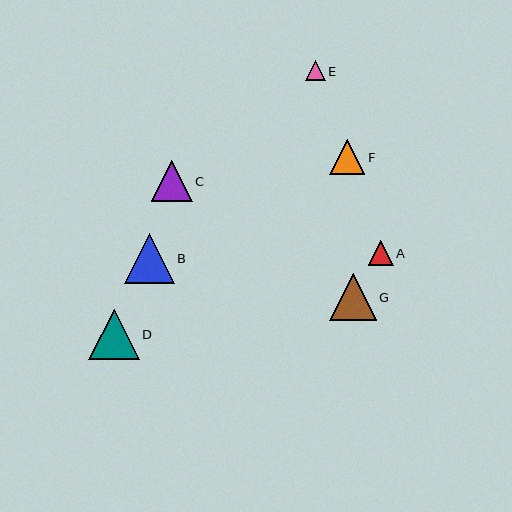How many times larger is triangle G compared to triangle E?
Triangle G is approximately 2.3 times the size of triangle E.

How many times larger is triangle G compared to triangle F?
Triangle G is approximately 1.3 times the size of triangle F.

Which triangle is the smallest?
Triangle E is the smallest with a size of approximately 20 pixels.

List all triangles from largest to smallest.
From largest to smallest: D, B, G, C, F, A, E.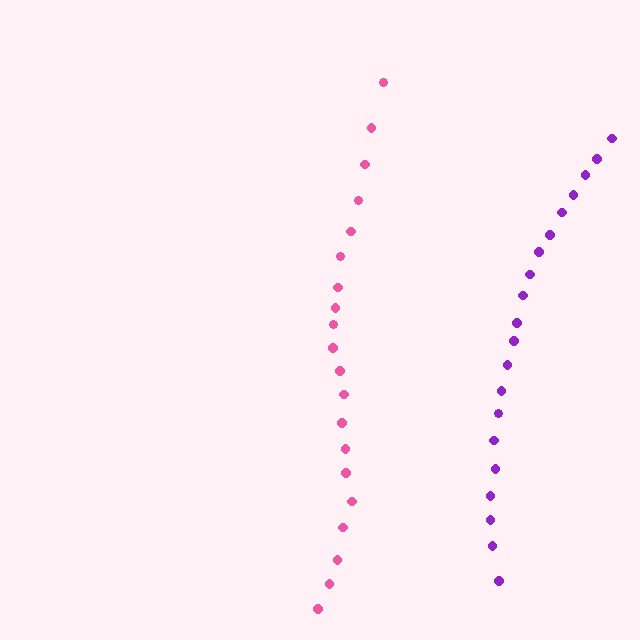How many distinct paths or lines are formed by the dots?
There are 2 distinct paths.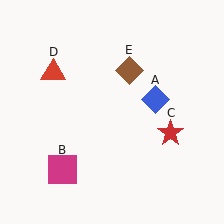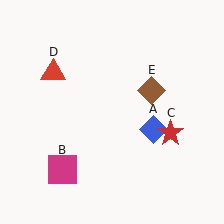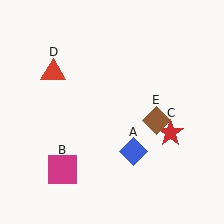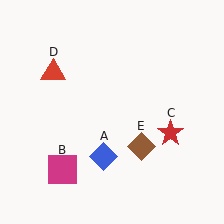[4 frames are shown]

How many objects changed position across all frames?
2 objects changed position: blue diamond (object A), brown diamond (object E).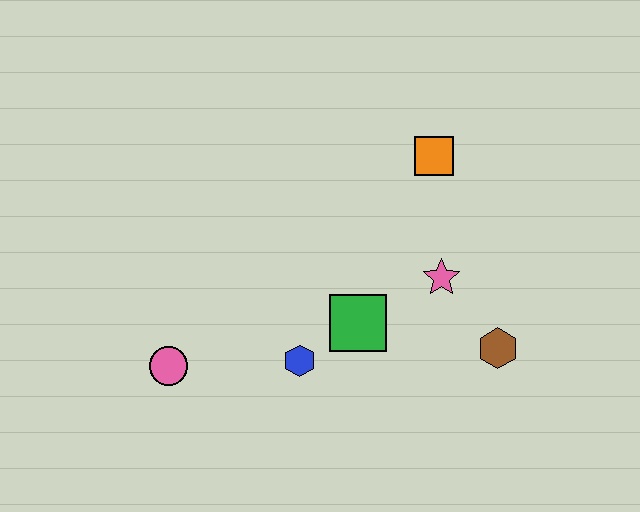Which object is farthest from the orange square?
The pink circle is farthest from the orange square.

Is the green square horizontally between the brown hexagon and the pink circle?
Yes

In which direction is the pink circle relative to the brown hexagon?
The pink circle is to the left of the brown hexagon.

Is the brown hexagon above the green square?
No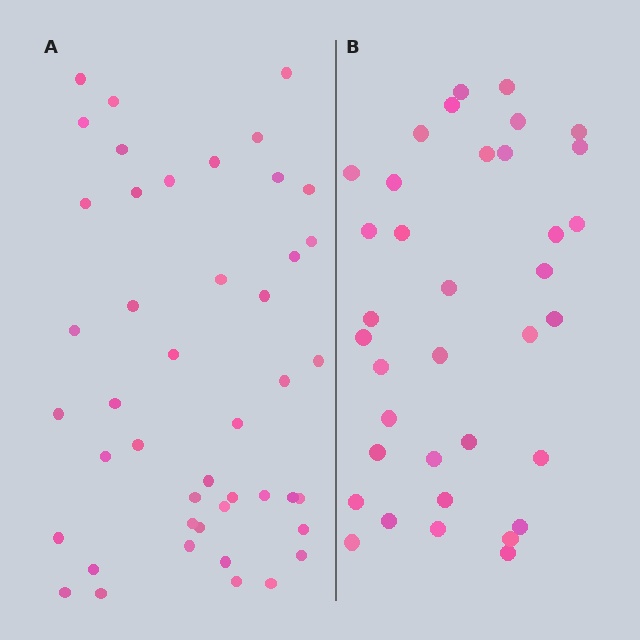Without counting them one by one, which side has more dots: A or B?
Region A (the left region) has more dots.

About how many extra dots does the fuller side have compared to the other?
Region A has roughly 8 or so more dots than region B.